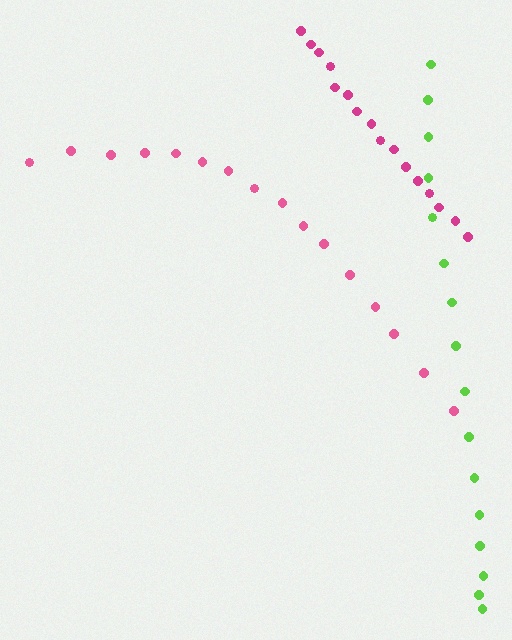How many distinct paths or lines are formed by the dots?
There are 3 distinct paths.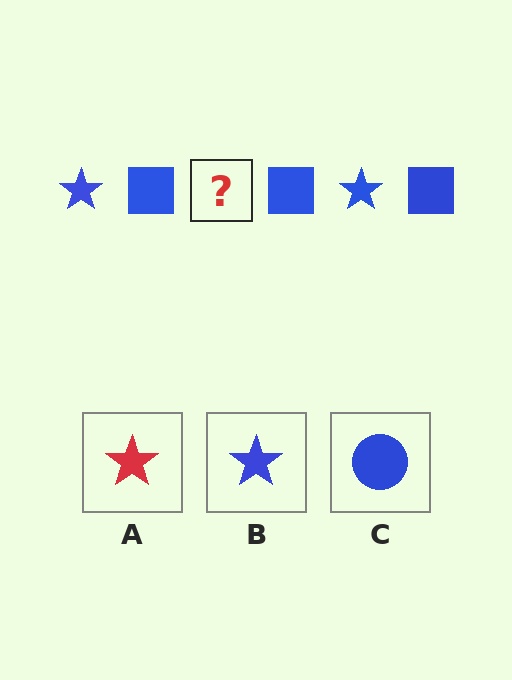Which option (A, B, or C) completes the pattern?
B.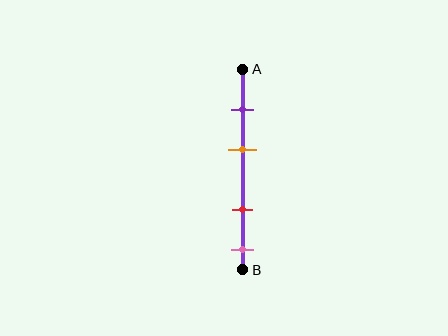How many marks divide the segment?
There are 4 marks dividing the segment.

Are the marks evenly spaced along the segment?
No, the marks are not evenly spaced.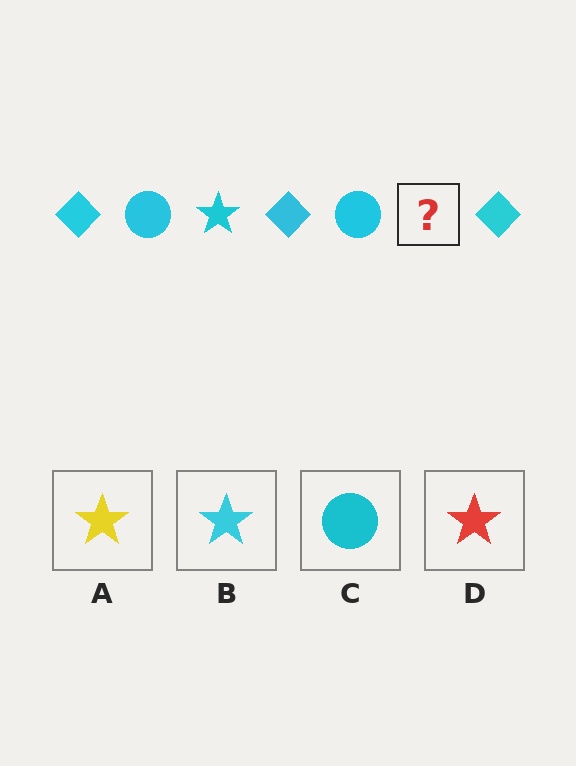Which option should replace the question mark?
Option B.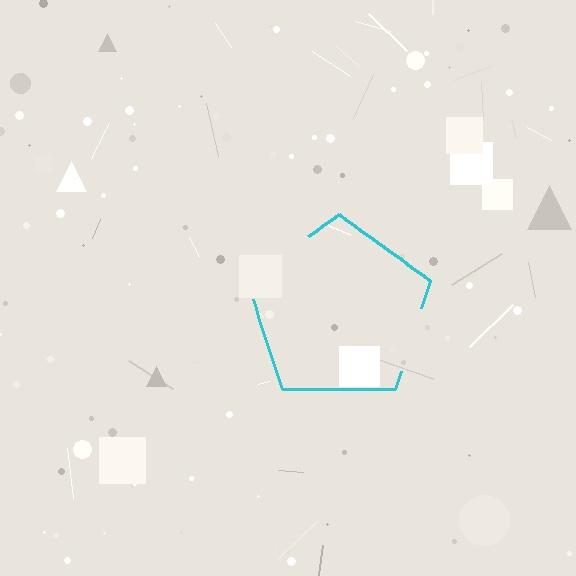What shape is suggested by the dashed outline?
The dashed outline suggests a pentagon.